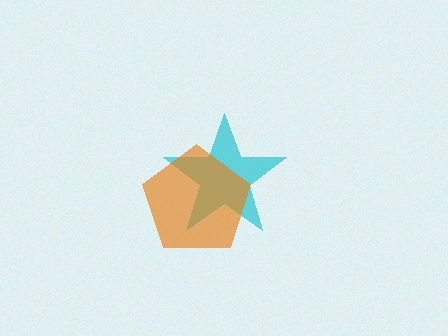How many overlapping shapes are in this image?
There are 2 overlapping shapes in the image.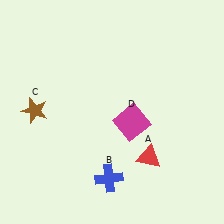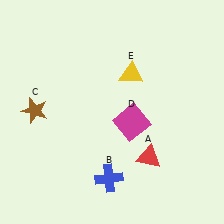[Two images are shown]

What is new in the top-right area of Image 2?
A yellow triangle (E) was added in the top-right area of Image 2.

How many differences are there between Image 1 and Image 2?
There is 1 difference between the two images.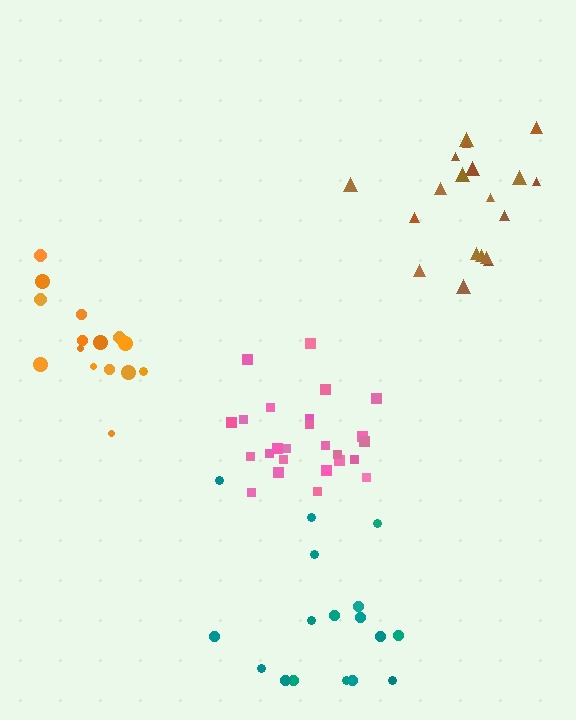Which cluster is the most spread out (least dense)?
Teal.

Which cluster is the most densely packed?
Pink.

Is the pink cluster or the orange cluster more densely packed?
Pink.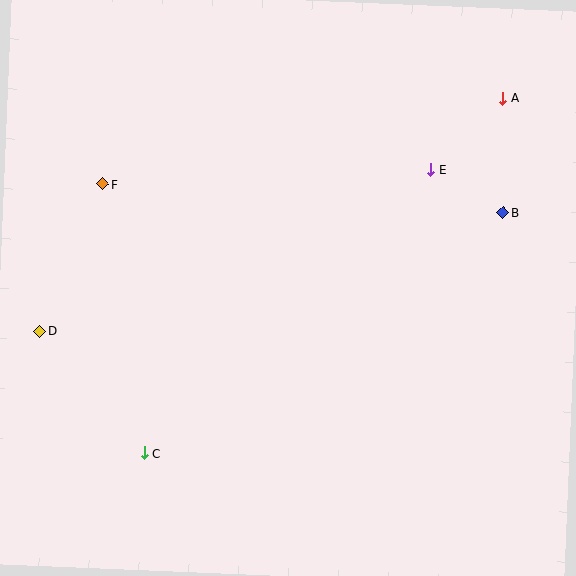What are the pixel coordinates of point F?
Point F is at (103, 184).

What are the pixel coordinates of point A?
Point A is at (503, 98).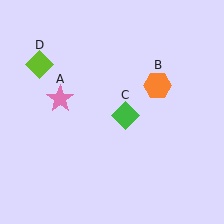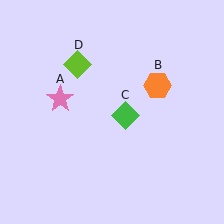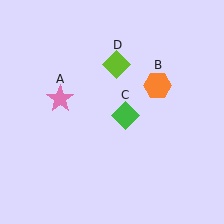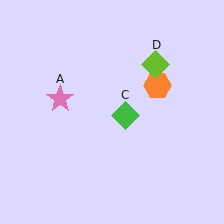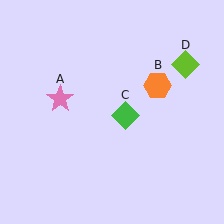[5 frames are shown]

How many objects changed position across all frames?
1 object changed position: lime diamond (object D).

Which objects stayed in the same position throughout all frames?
Pink star (object A) and orange hexagon (object B) and green diamond (object C) remained stationary.